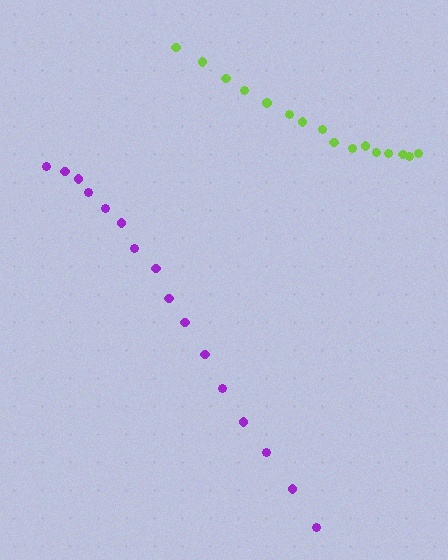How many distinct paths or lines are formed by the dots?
There are 2 distinct paths.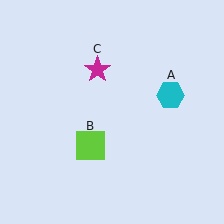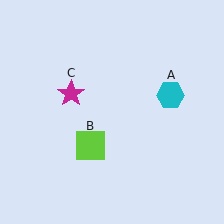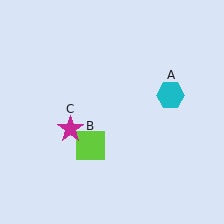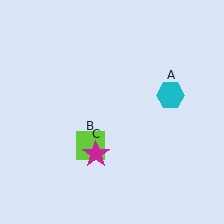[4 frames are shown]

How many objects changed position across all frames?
1 object changed position: magenta star (object C).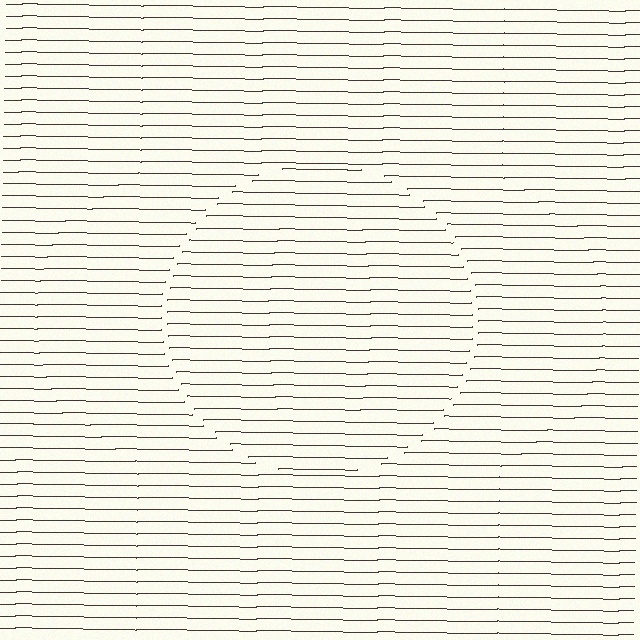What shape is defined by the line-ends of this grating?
An illusory circle. The interior of the shape contains the same grating, shifted by half a period — the contour is defined by the phase discontinuity where line-ends from the inner and outer gratings abut.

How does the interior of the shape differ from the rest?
The interior of the shape contains the same grating, shifted by half a period — the contour is defined by the phase discontinuity where line-ends from the inner and outer gratings abut.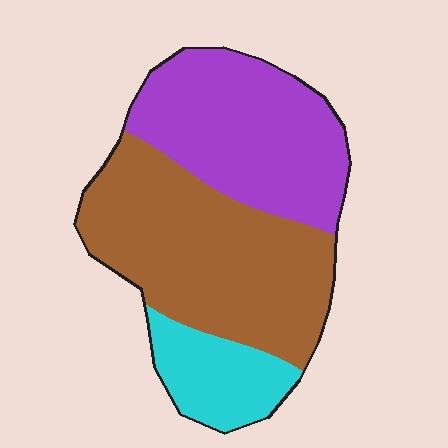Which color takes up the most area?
Brown, at roughly 50%.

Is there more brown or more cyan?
Brown.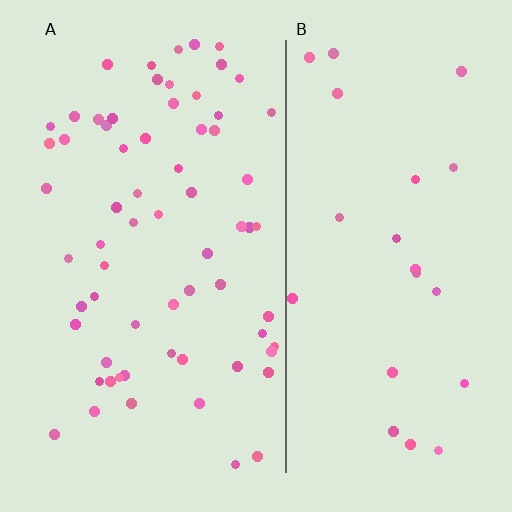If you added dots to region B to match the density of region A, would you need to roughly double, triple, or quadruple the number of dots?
Approximately triple.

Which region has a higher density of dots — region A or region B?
A (the left).